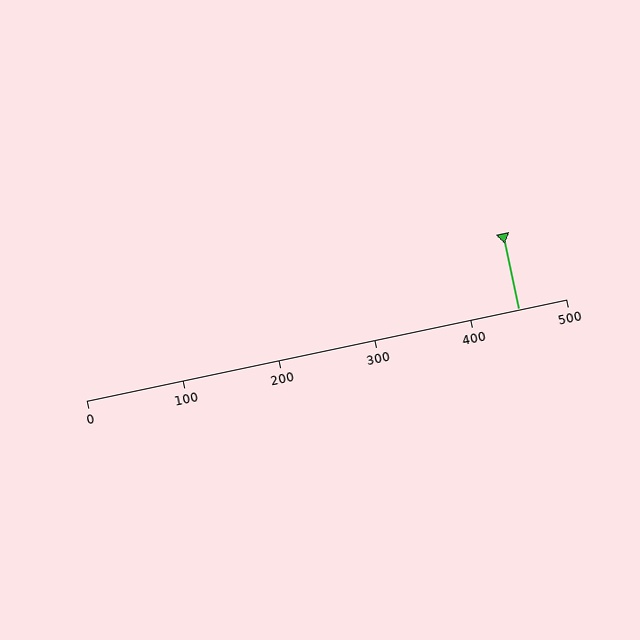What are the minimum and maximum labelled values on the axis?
The axis runs from 0 to 500.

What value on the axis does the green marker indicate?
The marker indicates approximately 450.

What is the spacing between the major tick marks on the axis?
The major ticks are spaced 100 apart.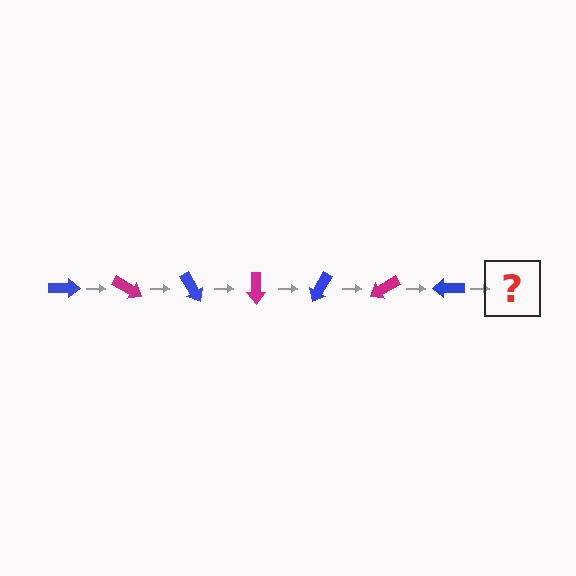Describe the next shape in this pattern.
It should be a magenta arrow, rotated 210 degrees from the start.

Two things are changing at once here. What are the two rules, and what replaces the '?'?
The two rules are that it rotates 30 degrees each step and the color cycles through blue and magenta. The '?' should be a magenta arrow, rotated 210 degrees from the start.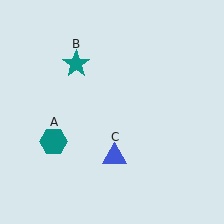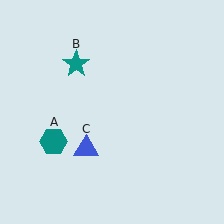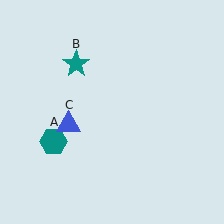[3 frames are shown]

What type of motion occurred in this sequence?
The blue triangle (object C) rotated clockwise around the center of the scene.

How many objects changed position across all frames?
1 object changed position: blue triangle (object C).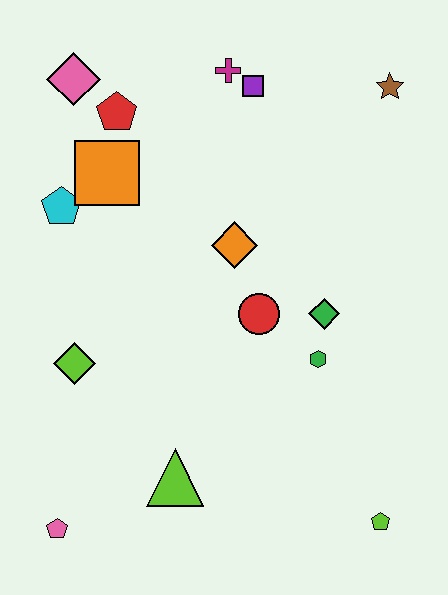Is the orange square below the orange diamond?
No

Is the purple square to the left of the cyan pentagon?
No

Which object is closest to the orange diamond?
The red circle is closest to the orange diamond.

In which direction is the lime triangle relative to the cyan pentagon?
The lime triangle is below the cyan pentagon.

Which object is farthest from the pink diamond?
The lime pentagon is farthest from the pink diamond.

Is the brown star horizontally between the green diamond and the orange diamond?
No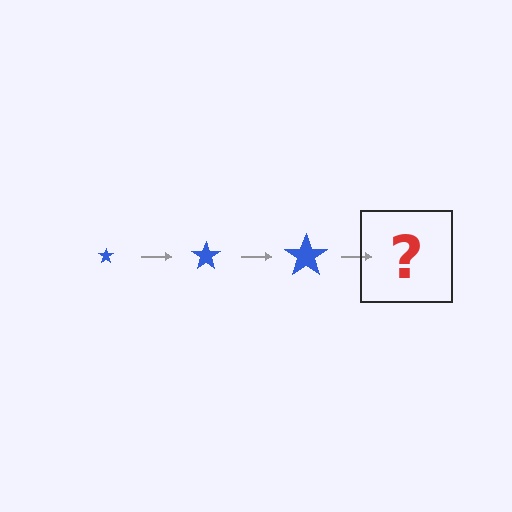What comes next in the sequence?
The next element should be a blue star, larger than the previous one.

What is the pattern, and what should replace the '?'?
The pattern is that the star gets progressively larger each step. The '?' should be a blue star, larger than the previous one.